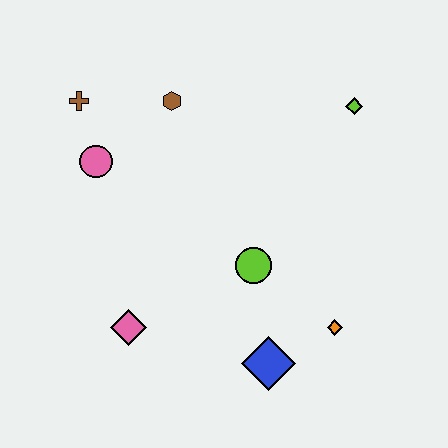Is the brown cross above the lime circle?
Yes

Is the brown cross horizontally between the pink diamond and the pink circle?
No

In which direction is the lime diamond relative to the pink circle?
The lime diamond is to the right of the pink circle.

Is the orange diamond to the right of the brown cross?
Yes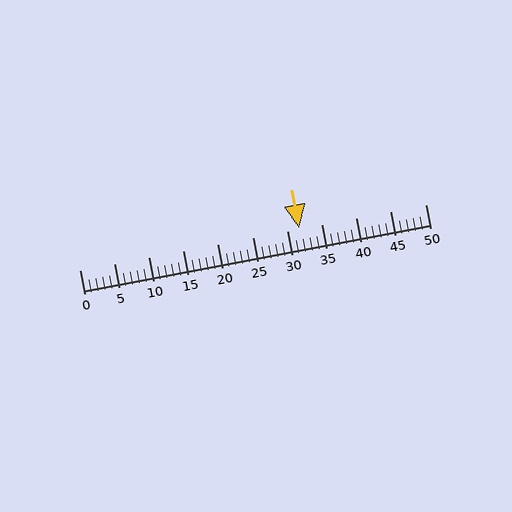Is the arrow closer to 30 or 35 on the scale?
The arrow is closer to 30.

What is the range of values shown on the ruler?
The ruler shows values from 0 to 50.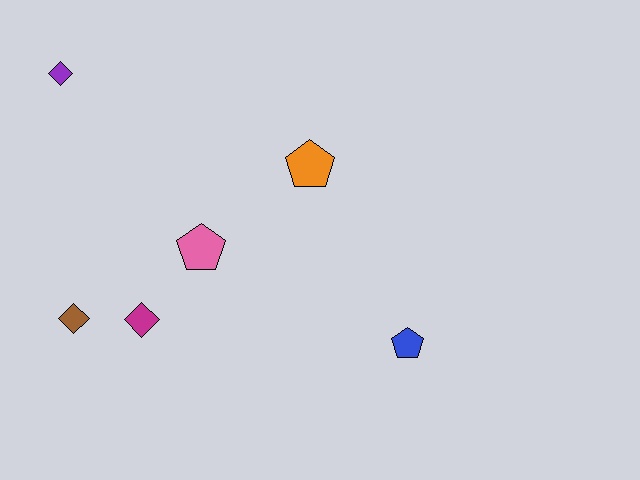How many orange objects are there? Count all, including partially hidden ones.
There is 1 orange object.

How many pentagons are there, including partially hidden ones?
There are 3 pentagons.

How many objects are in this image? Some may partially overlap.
There are 6 objects.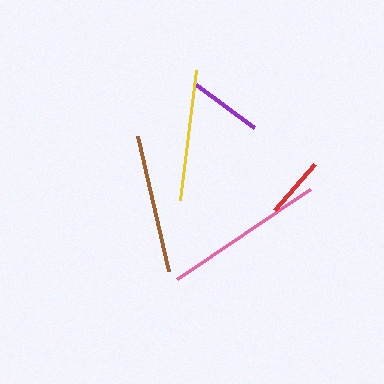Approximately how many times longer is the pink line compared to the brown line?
The pink line is approximately 1.2 times the length of the brown line.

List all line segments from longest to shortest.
From longest to shortest: pink, brown, yellow, purple, red.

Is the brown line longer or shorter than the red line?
The brown line is longer than the red line.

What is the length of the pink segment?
The pink segment is approximately 161 pixels long.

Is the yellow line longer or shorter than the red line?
The yellow line is longer than the red line.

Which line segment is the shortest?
The red line is the shortest at approximately 61 pixels.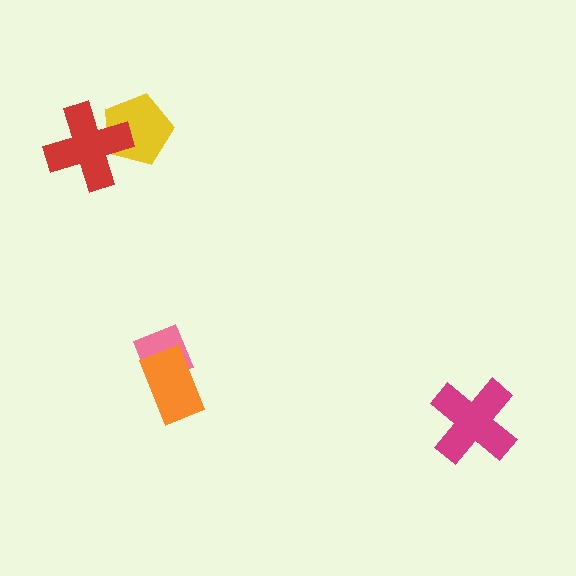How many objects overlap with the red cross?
1 object overlaps with the red cross.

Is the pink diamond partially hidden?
Yes, it is partially covered by another shape.